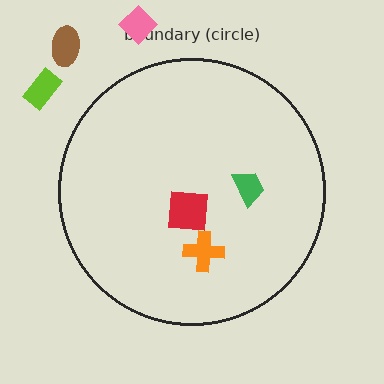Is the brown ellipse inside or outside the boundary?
Outside.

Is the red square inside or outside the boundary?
Inside.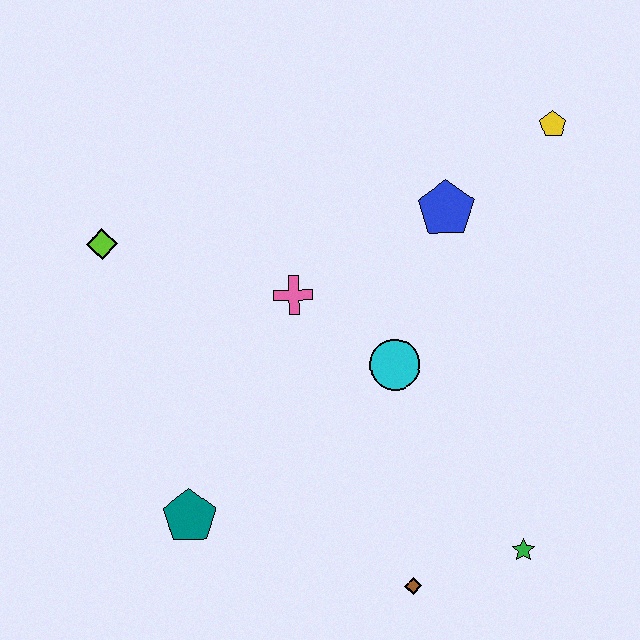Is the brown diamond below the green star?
Yes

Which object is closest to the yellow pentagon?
The blue pentagon is closest to the yellow pentagon.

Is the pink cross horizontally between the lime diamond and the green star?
Yes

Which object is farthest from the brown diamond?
The yellow pentagon is farthest from the brown diamond.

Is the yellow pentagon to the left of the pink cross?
No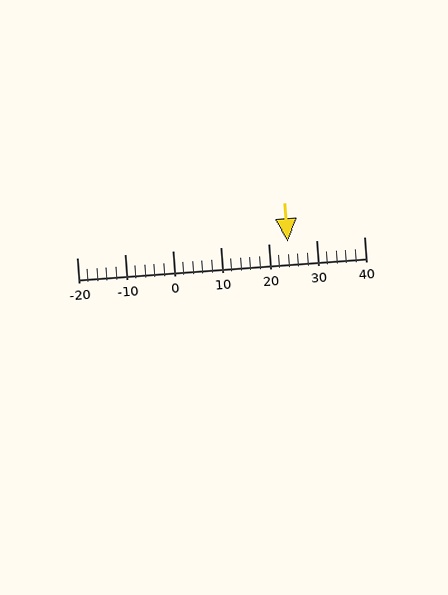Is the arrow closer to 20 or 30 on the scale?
The arrow is closer to 20.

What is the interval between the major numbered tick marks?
The major tick marks are spaced 10 units apart.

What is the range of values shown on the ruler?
The ruler shows values from -20 to 40.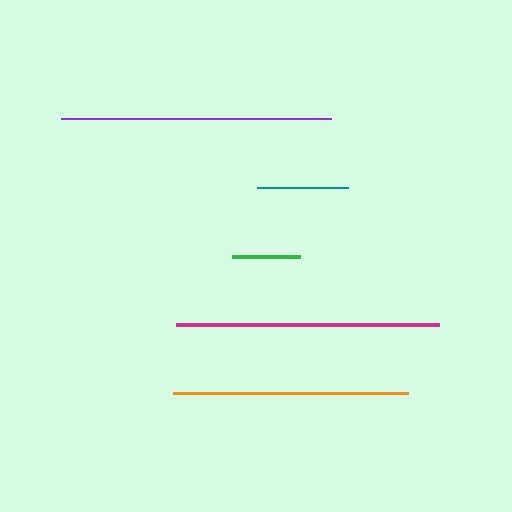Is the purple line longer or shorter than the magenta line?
The purple line is longer than the magenta line.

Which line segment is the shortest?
The green line is the shortest at approximately 67 pixels.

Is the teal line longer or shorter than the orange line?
The orange line is longer than the teal line.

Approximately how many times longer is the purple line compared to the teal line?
The purple line is approximately 3.0 times the length of the teal line.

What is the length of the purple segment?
The purple segment is approximately 270 pixels long.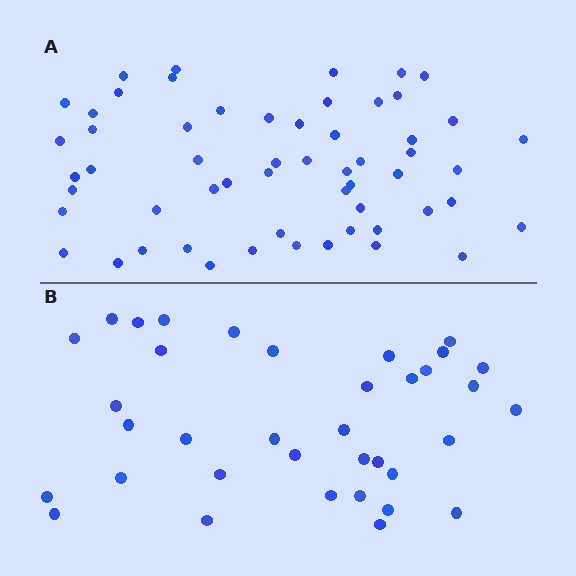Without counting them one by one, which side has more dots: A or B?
Region A (the top region) has more dots.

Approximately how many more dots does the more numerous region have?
Region A has approximately 20 more dots than region B.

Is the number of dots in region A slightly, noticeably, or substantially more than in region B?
Region A has substantially more. The ratio is roughly 1.6 to 1.